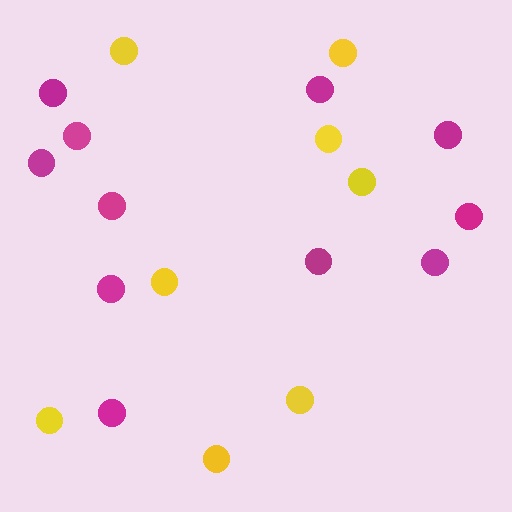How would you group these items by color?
There are 2 groups: one group of yellow circles (8) and one group of magenta circles (11).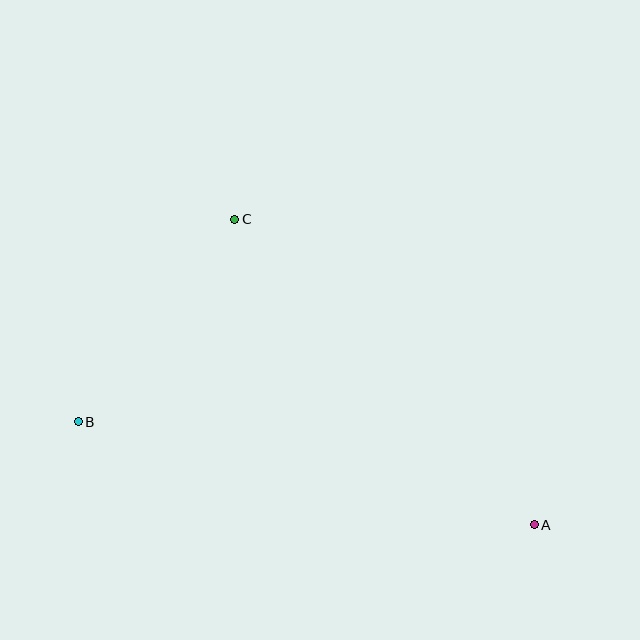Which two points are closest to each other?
Points B and C are closest to each other.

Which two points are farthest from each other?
Points A and B are farthest from each other.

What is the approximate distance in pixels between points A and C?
The distance between A and C is approximately 427 pixels.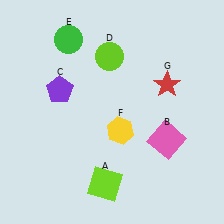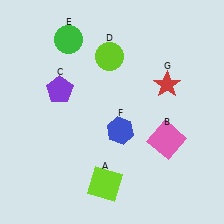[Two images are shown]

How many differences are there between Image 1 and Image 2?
There is 1 difference between the two images.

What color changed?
The hexagon (F) changed from yellow in Image 1 to blue in Image 2.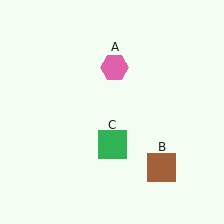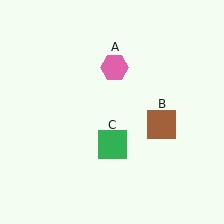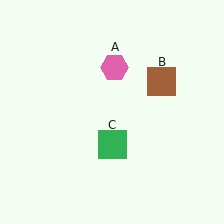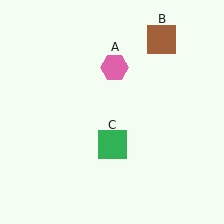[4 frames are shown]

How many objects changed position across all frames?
1 object changed position: brown square (object B).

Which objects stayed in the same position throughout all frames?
Pink hexagon (object A) and green square (object C) remained stationary.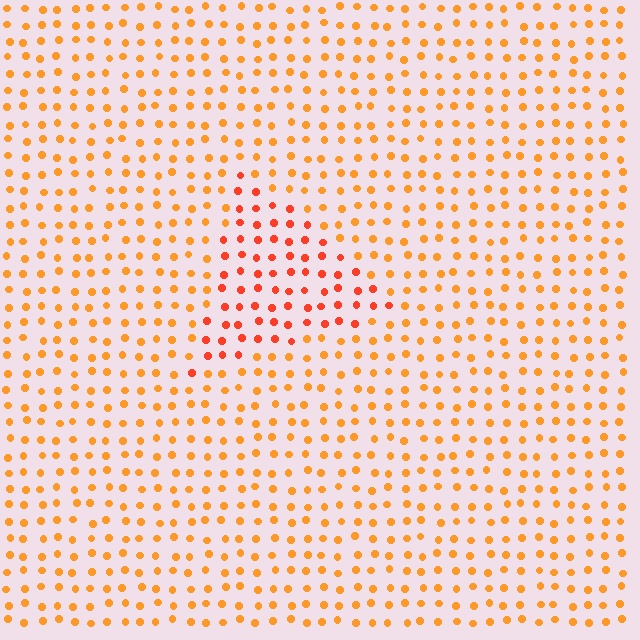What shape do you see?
I see a triangle.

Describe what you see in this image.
The image is filled with small orange elements in a uniform arrangement. A triangle-shaped region is visible where the elements are tinted to a slightly different hue, forming a subtle color boundary.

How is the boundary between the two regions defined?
The boundary is defined purely by a slight shift in hue (about 26 degrees). Spacing, size, and orientation are identical on both sides.